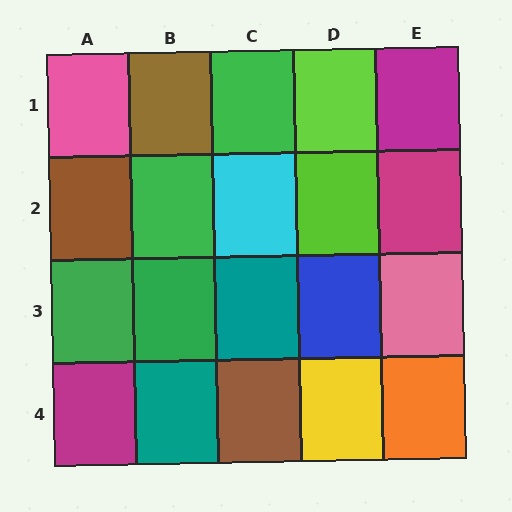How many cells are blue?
1 cell is blue.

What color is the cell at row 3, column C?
Teal.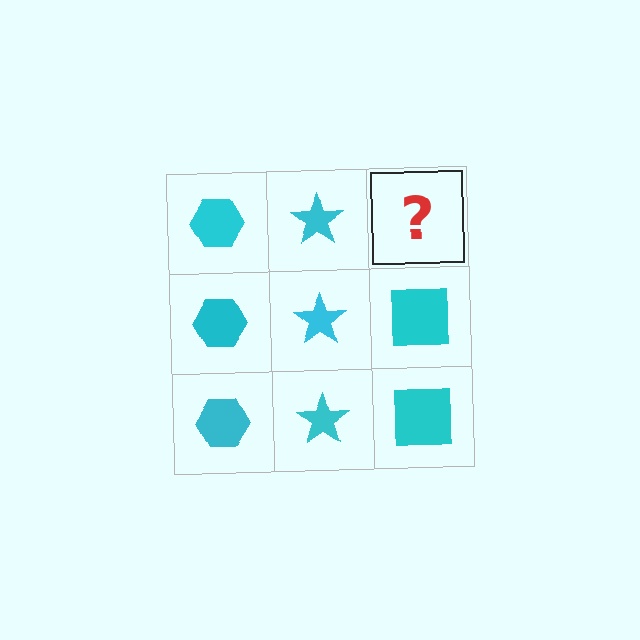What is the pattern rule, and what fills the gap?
The rule is that each column has a consistent shape. The gap should be filled with a cyan square.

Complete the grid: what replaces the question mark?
The question mark should be replaced with a cyan square.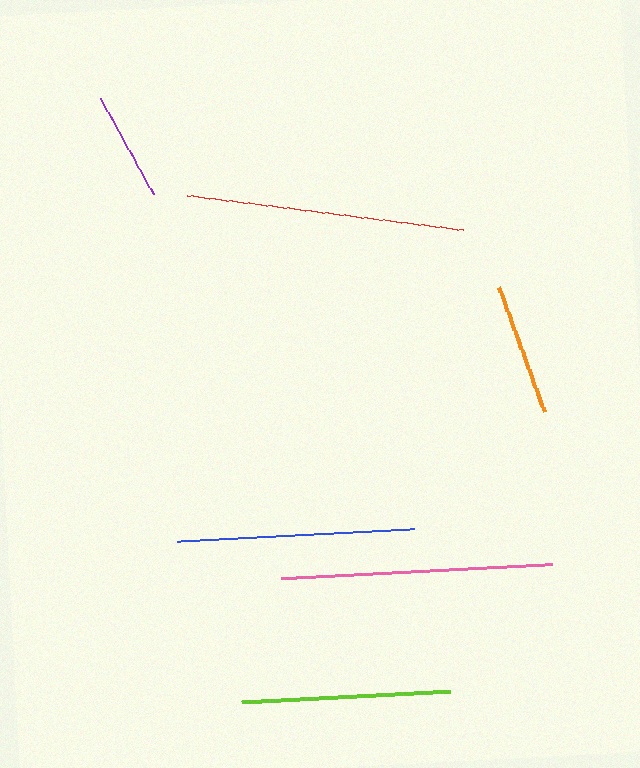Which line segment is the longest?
The red line is the longest at approximately 278 pixels.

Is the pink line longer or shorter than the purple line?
The pink line is longer than the purple line.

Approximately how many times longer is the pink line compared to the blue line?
The pink line is approximately 1.1 times the length of the blue line.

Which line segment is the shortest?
The purple line is the shortest at approximately 110 pixels.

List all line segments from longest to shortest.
From longest to shortest: red, pink, blue, lime, orange, purple.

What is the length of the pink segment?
The pink segment is approximately 272 pixels long.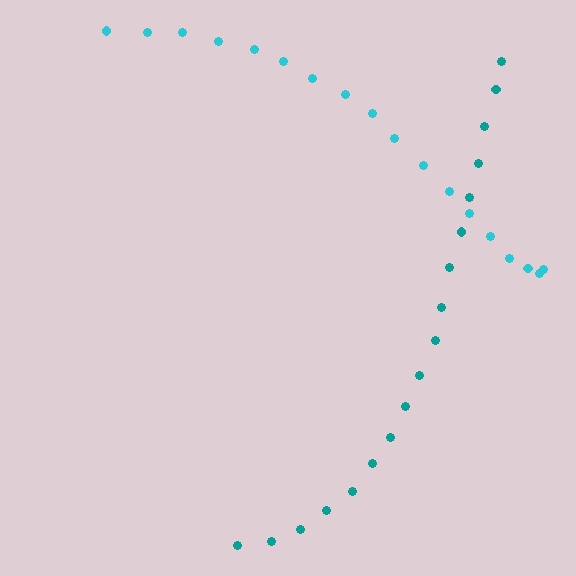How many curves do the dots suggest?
There are 2 distinct paths.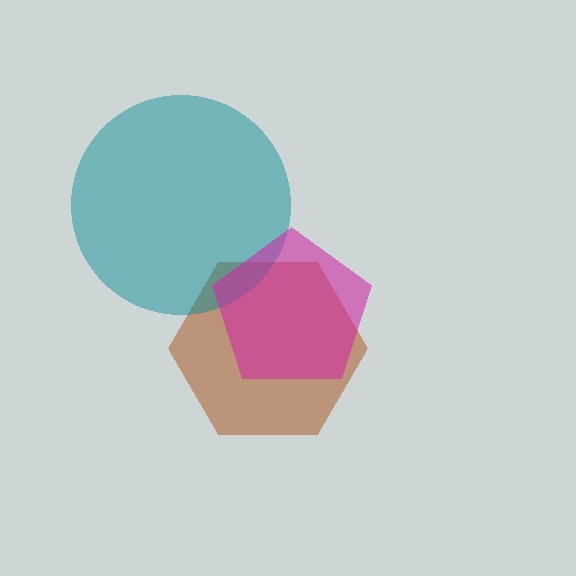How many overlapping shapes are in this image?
There are 3 overlapping shapes in the image.